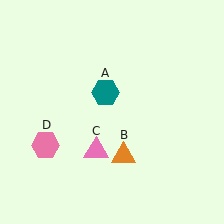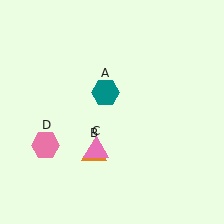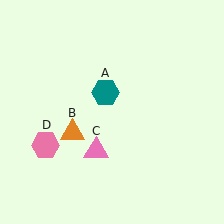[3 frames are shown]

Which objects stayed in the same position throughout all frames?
Teal hexagon (object A) and pink triangle (object C) and pink hexagon (object D) remained stationary.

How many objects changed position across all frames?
1 object changed position: orange triangle (object B).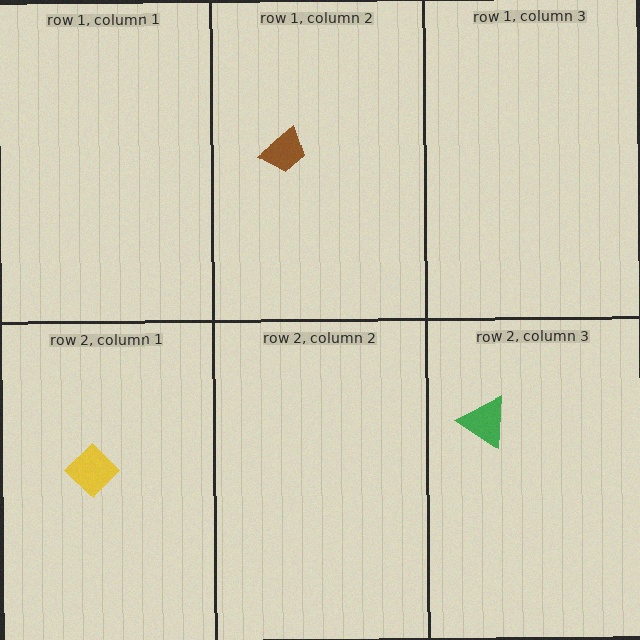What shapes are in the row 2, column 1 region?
The yellow diamond.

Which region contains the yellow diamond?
The row 2, column 1 region.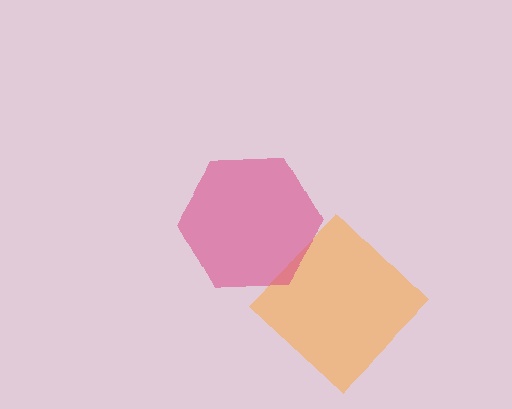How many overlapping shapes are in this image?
There are 2 overlapping shapes in the image.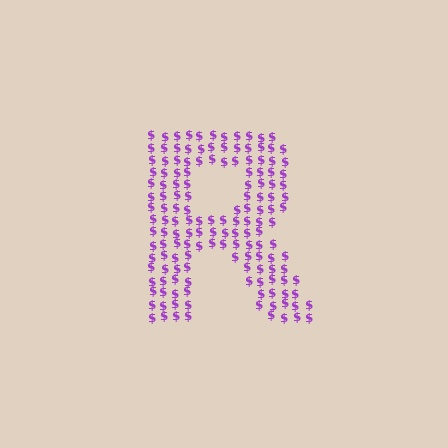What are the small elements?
The small elements are dollar signs.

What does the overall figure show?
The overall figure shows the letter R.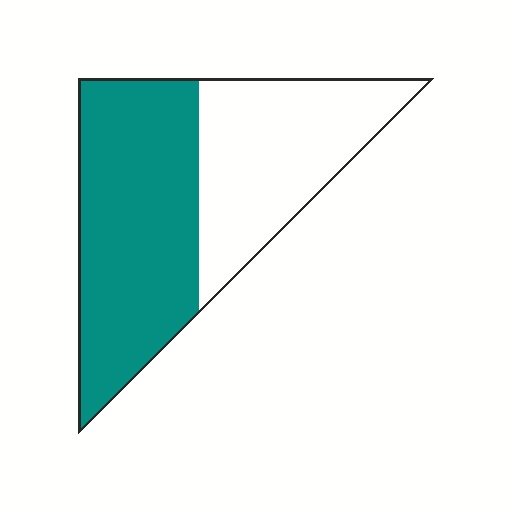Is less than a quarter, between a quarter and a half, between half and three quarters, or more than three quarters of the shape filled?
Between half and three quarters.